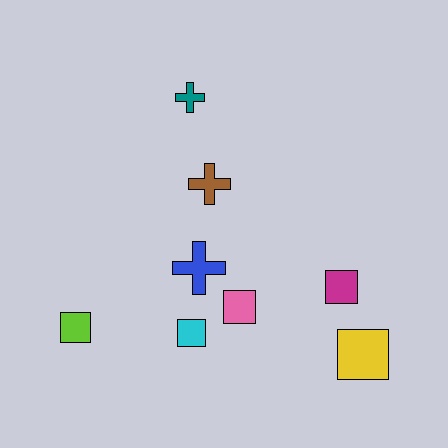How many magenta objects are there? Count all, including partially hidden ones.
There is 1 magenta object.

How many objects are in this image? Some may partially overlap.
There are 8 objects.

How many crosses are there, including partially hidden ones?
There are 3 crosses.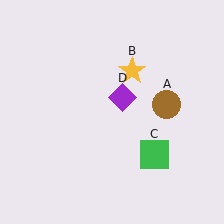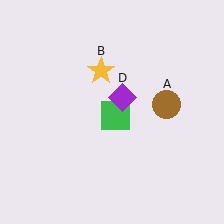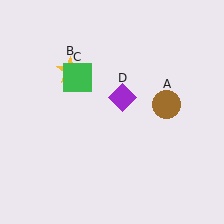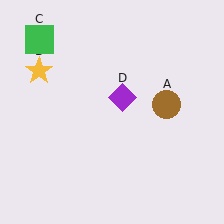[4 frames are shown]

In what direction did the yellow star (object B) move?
The yellow star (object B) moved left.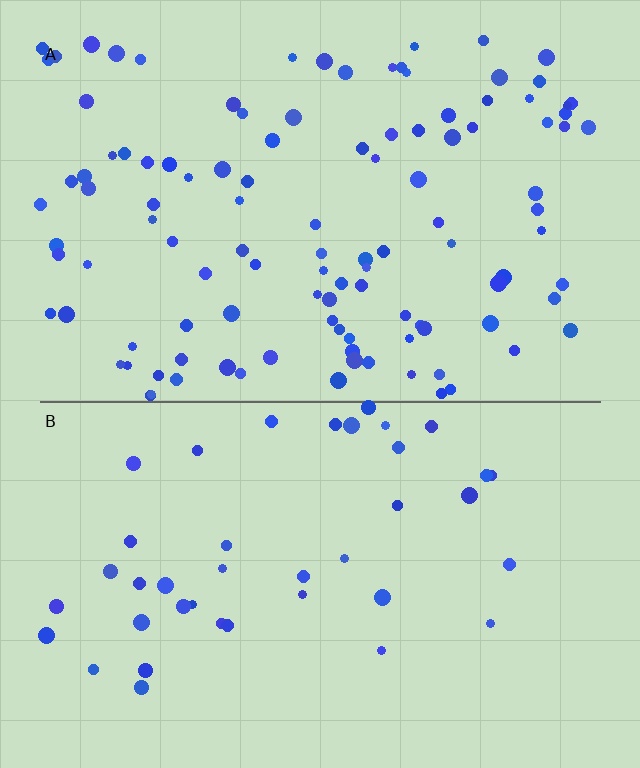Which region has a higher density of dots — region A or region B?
A (the top).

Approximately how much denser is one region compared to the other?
Approximately 2.8× — region A over region B.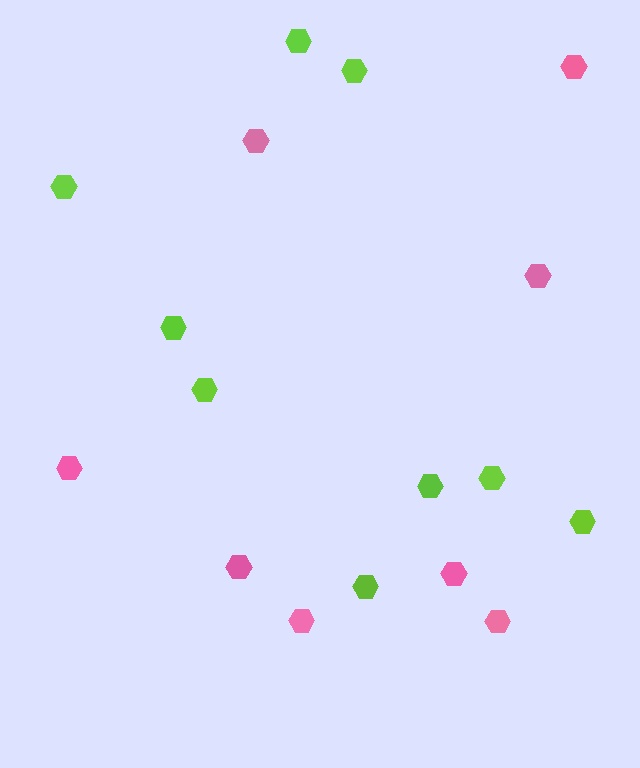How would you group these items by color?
There are 2 groups: one group of lime hexagons (9) and one group of pink hexagons (8).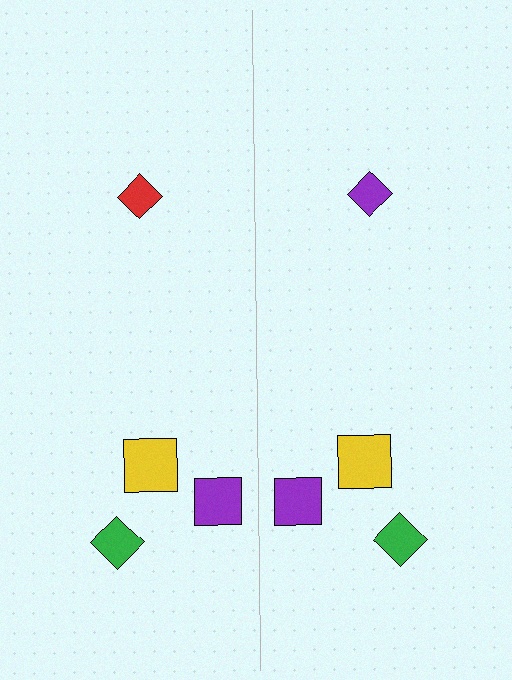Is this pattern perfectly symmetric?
No, the pattern is not perfectly symmetric. The purple diamond on the right side breaks the symmetry — its mirror counterpart is red.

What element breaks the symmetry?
The purple diamond on the right side breaks the symmetry — its mirror counterpart is red.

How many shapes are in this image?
There are 8 shapes in this image.